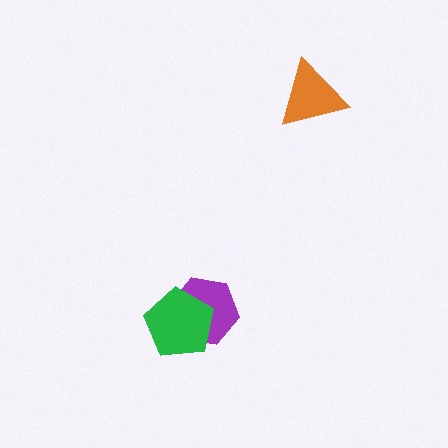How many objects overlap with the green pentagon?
1 object overlaps with the green pentagon.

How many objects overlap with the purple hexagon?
1 object overlaps with the purple hexagon.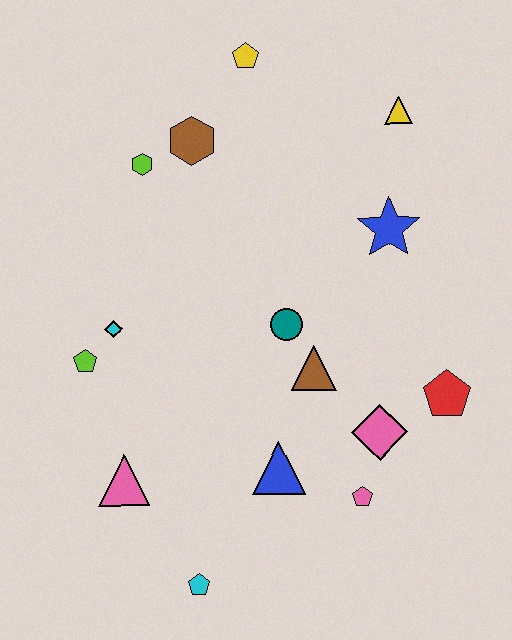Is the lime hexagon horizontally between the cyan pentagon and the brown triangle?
No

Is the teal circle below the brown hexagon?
Yes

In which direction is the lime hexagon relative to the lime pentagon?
The lime hexagon is above the lime pentagon.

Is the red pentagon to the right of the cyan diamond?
Yes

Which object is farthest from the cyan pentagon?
The yellow pentagon is farthest from the cyan pentagon.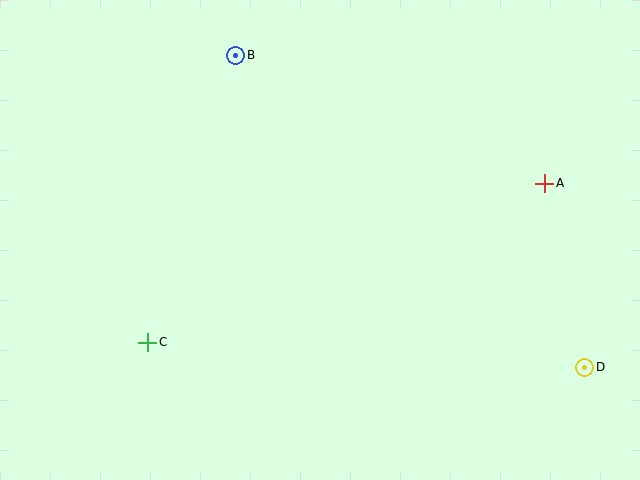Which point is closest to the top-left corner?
Point B is closest to the top-left corner.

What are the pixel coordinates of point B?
Point B is at (236, 55).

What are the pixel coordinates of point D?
Point D is at (585, 367).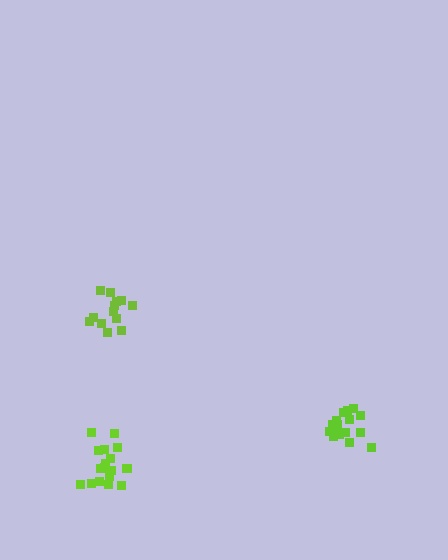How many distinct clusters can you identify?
There are 3 distinct clusters.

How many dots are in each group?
Group 1: 17 dots, Group 2: 13 dots, Group 3: 16 dots (46 total).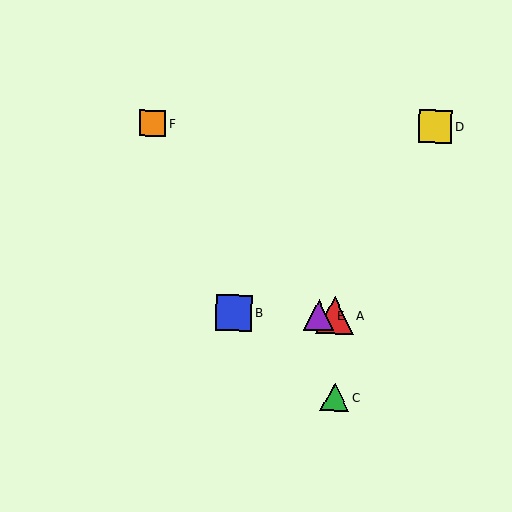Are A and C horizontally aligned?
No, A is at y≈316 and C is at y≈397.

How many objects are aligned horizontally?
3 objects (A, B, E) are aligned horizontally.